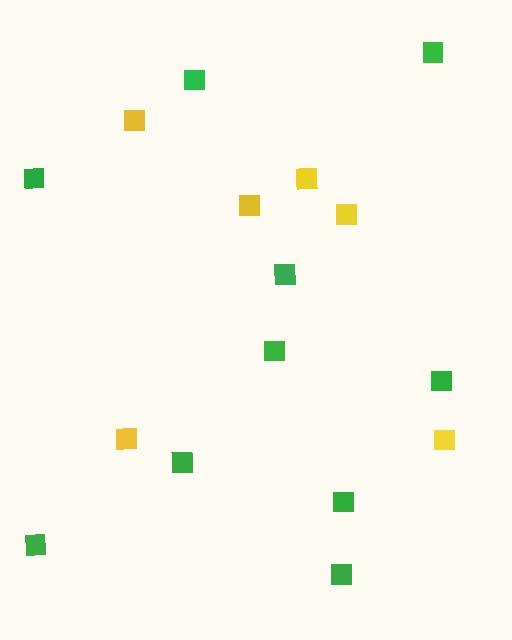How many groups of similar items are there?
There are 2 groups: one group of yellow squares (6) and one group of green squares (10).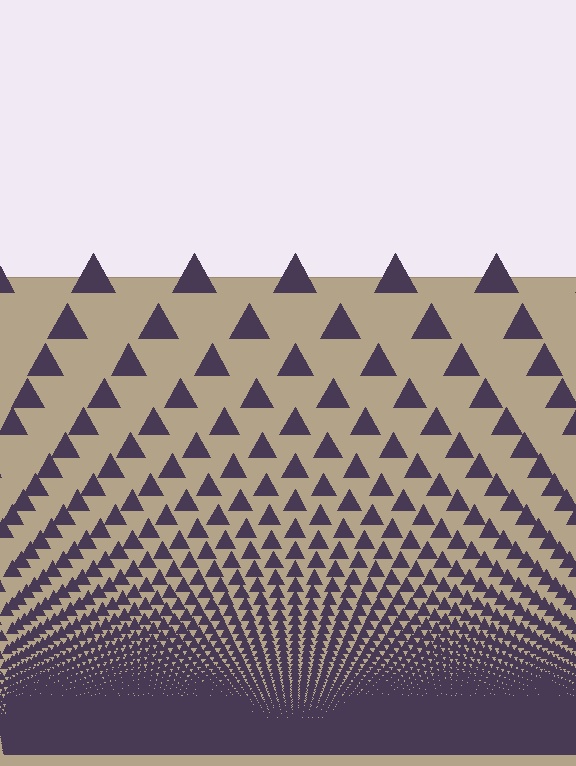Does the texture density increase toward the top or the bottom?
Density increases toward the bottom.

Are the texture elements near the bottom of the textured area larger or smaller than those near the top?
Smaller. The gradient is inverted — elements near the bottom are smaller and denser.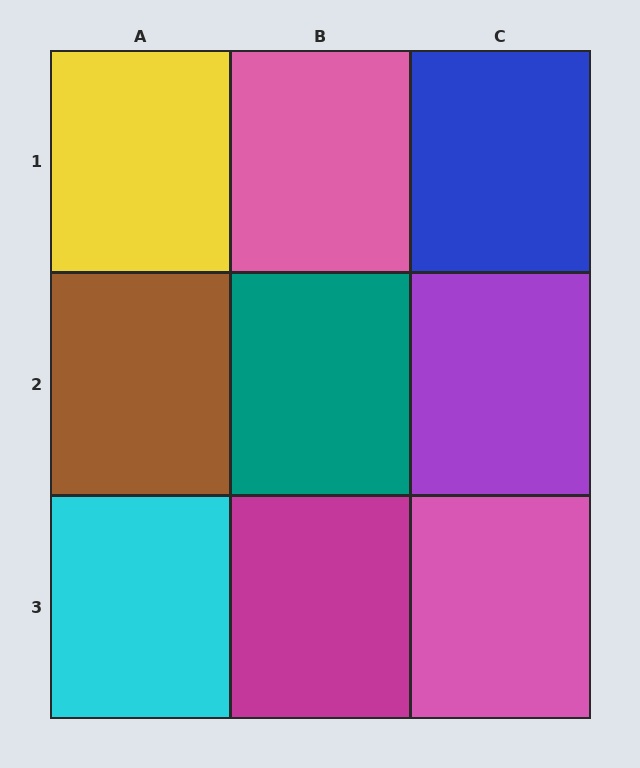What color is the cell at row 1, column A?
Yellow.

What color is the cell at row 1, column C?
Blue.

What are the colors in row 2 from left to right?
Brown, teal, purple.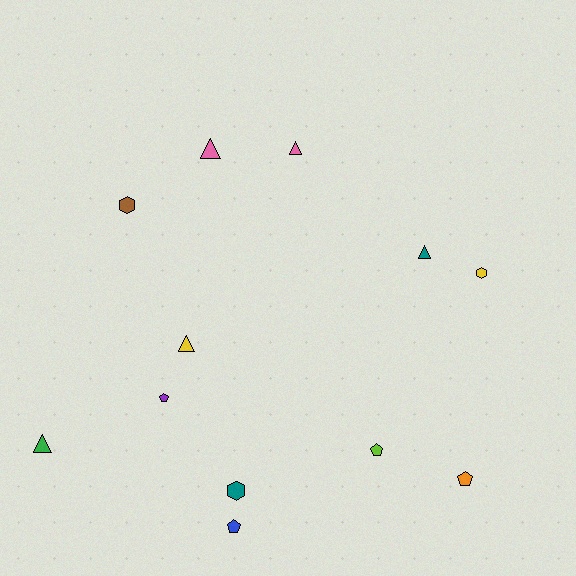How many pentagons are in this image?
There are 4 pentagons.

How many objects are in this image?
There are 12 objects.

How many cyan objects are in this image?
There are no cyan objects.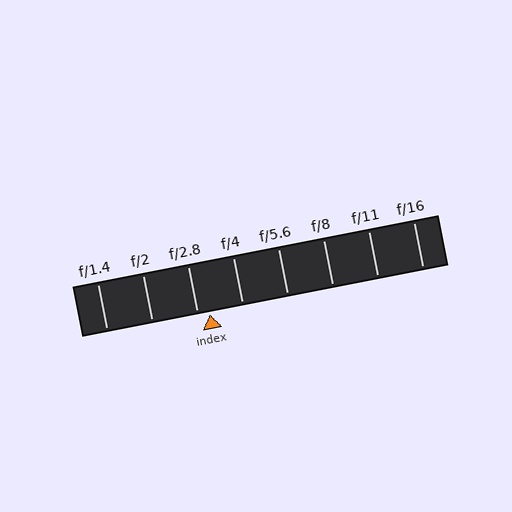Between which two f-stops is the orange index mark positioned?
The index mark is between f/2.8 and f/4.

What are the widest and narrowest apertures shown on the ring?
The widest aperture shown is f/1.4 and the narrowest is f/16.